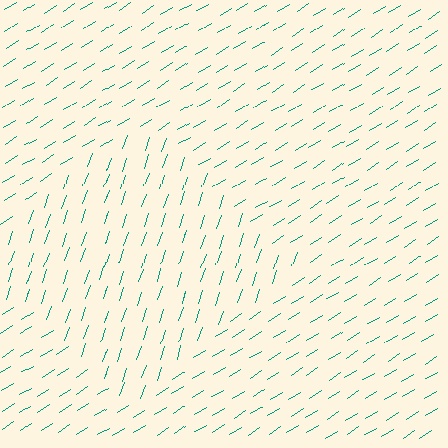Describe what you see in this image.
The image is filled with small teal line segments. A diamond region in the image has lines oriented differently from the surrounding lines, creating a visible texture boundary.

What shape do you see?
I see a diamond.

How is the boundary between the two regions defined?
The boundary is defined purely by a change in line orientation (approximately 39 degrees difference). All lines are the same color and thickness.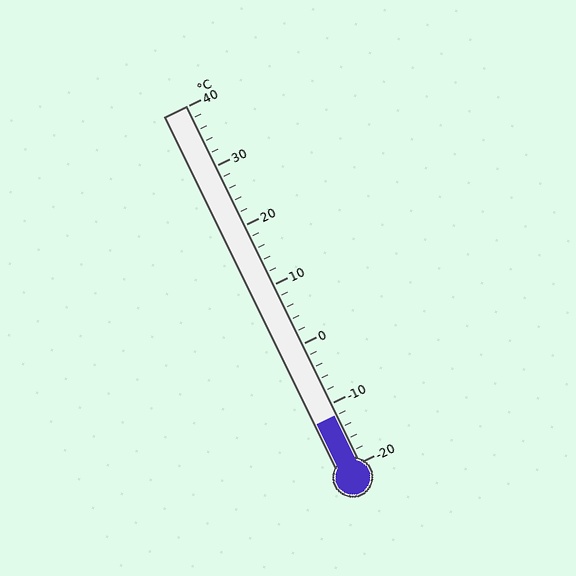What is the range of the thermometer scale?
The thermometer scale ranges from -20°C to 40°C.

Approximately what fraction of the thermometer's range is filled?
The thermometer is filled to approximately 15% of its range.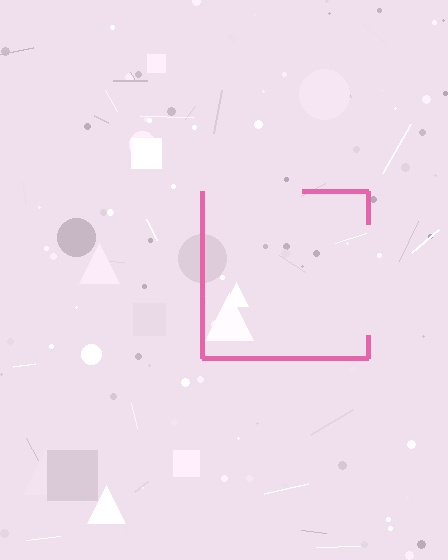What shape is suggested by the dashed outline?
The dashed outline suggests a square.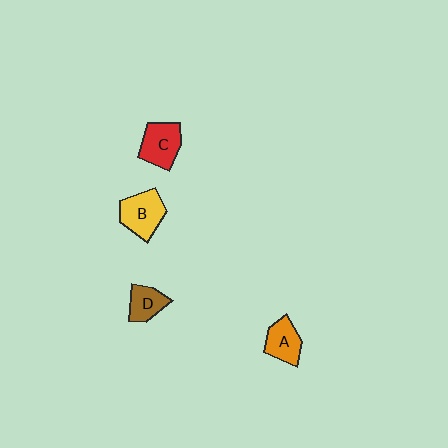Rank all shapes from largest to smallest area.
From largest to smallest: B (yellow), C (red), A (orange), D (brown).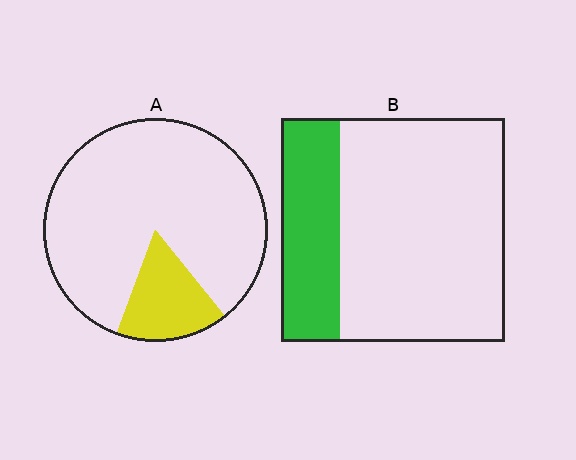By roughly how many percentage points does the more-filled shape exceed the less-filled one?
By roughly 10 percentage points (B over A).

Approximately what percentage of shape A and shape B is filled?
A is approximately 15% and B is approximately 25%.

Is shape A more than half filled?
No.